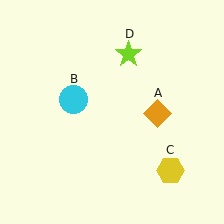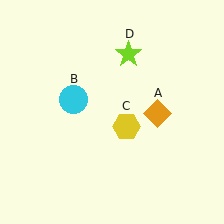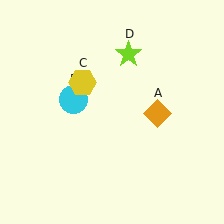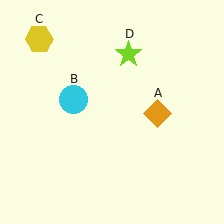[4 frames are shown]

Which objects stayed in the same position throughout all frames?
Orange diamond (object A) and cyan circle (object B) and lime star (object D) remained stationary.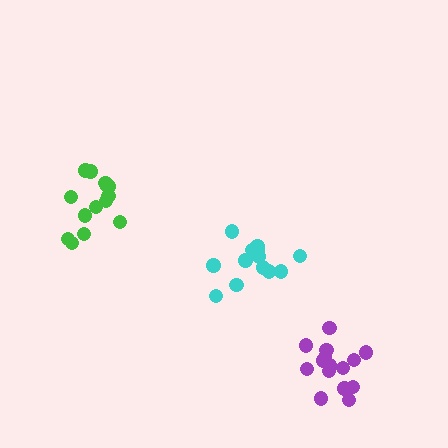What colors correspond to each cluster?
The clusters are colored: cyan, green, purple.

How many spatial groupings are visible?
There are 3 spatial groupings.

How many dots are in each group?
Group 1: 13 dots, Group 2: 14 dots, Group 3: 15 dots (42 total).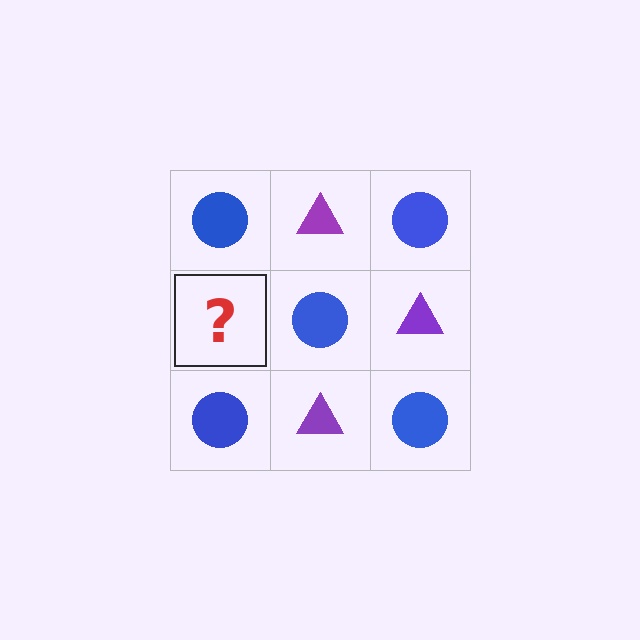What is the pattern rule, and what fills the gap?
The rule is that it alternates blue circle and purple triangle in a checkerboard pattern. The gap should be filled with a purple triangle.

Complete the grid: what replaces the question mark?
The question mark should be replaced with a purple triangle.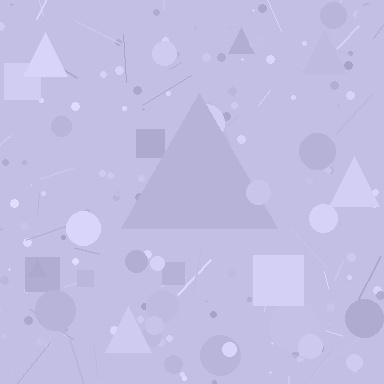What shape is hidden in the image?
A triangle is hidden in the image.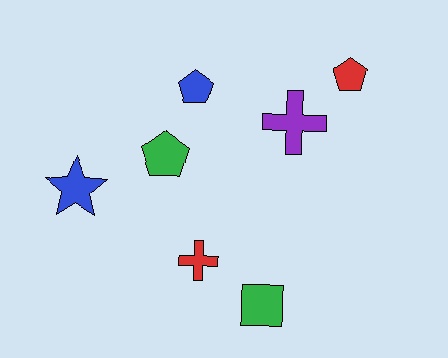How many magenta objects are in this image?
There are no magenta objects.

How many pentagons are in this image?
There are 3 pentagons.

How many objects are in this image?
There are 7 objects.